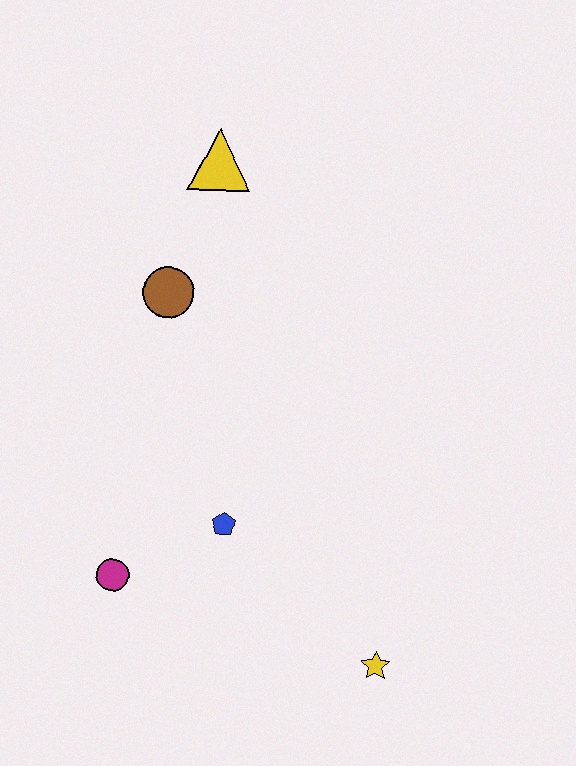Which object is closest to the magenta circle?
The blue pentagon is closest to the magenta circle.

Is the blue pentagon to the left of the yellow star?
Yes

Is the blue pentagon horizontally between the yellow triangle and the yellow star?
Yes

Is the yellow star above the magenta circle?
No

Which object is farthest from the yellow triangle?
The yellow star is farthest from the yellow triangle.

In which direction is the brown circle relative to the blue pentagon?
The brown circle is above the blue pentagon.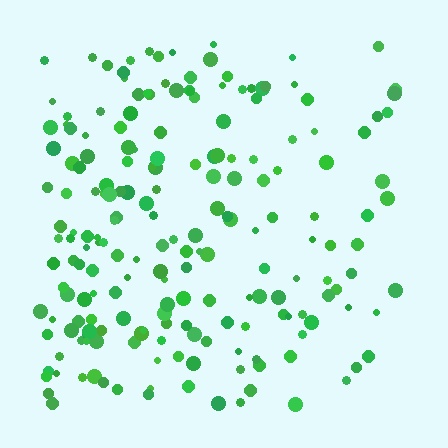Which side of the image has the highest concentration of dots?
The left.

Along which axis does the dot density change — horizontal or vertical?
Horizontal.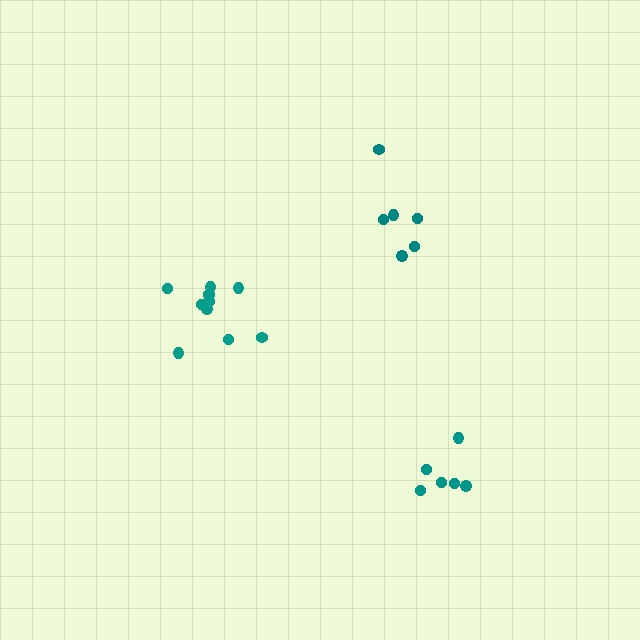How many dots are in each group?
Group 1: 10 dots, Group 2: 6 dots, Group 3: 6 dots (22 total).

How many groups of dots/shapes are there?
There are 3 groups.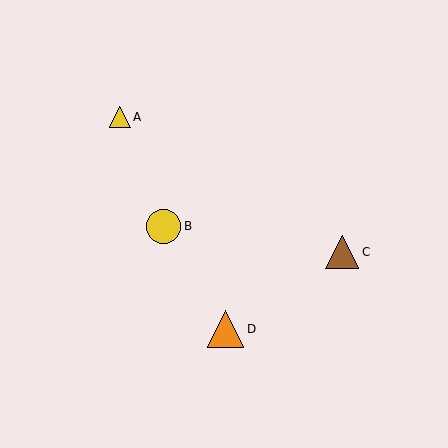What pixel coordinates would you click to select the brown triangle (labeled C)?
Click at (342, 252) to select the brown triangle C.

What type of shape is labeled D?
Shape D is an orange triangle.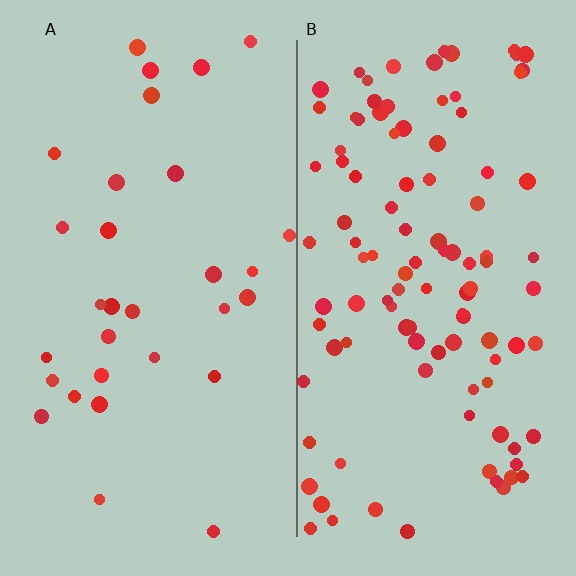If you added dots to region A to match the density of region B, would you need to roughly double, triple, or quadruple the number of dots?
Approximately triple.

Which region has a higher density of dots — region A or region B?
B (the right).